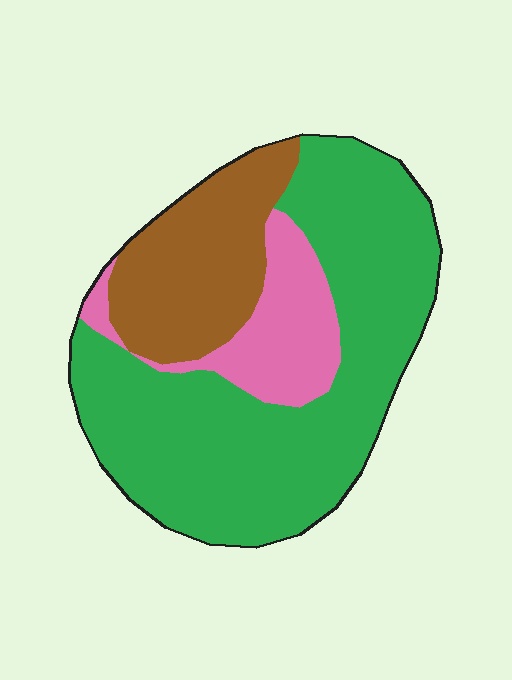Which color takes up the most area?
Green, at roughly 60%.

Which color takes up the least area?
Pink, at roughly 15%.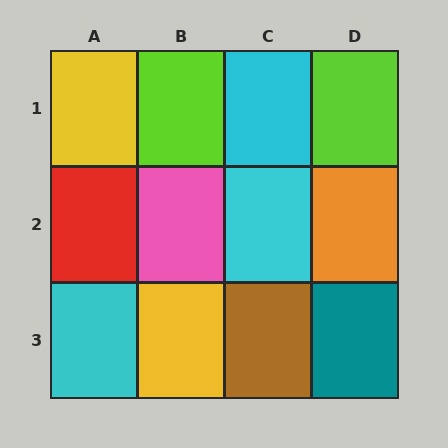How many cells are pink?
1 cell is pink.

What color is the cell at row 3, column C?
Brown.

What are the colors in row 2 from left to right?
Red, pink, cyan, orange.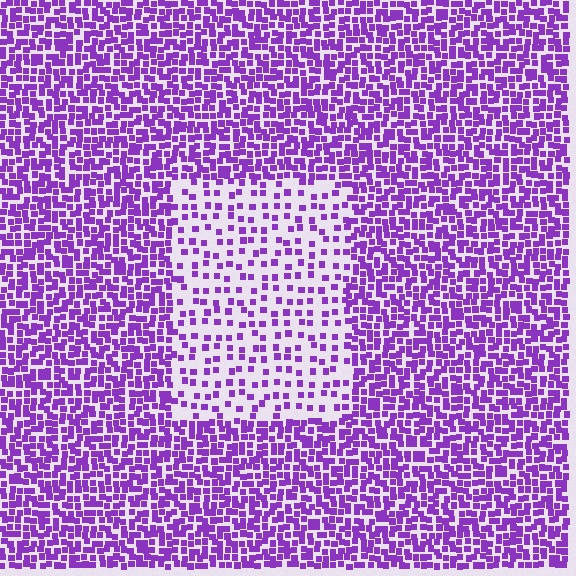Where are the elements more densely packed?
The elements are more densely packed outside the rectangle boundary.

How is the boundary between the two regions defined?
The boundary is defined by a change in element density (approximately 2.5x ratio). All elements are the same color, size, and shape.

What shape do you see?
I see a rectangle.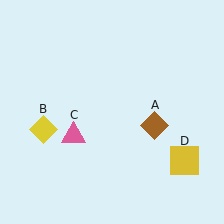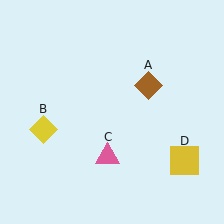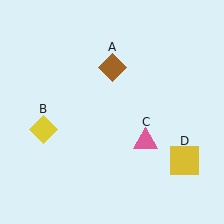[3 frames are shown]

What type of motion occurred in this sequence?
The brown diamond (object A), pink triangle (object C) rotated counterclockwise around the center of the scene.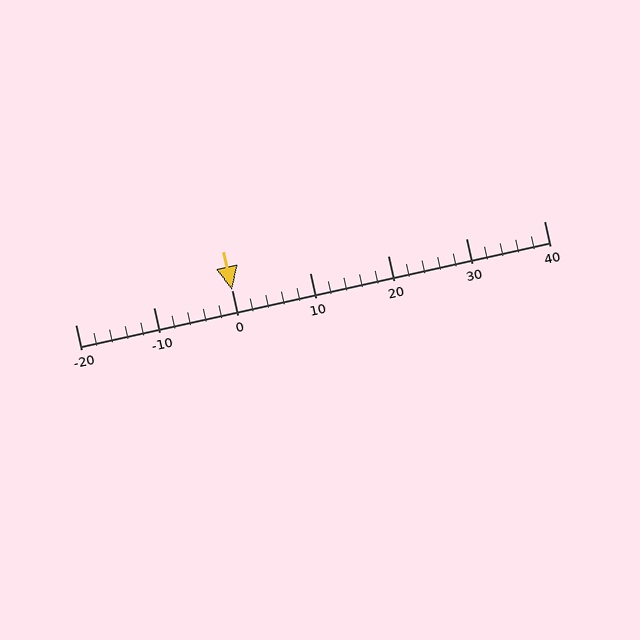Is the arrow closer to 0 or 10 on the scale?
The arrow is closer to 0.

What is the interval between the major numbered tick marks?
The major tick marks are spaced 10 units apart.